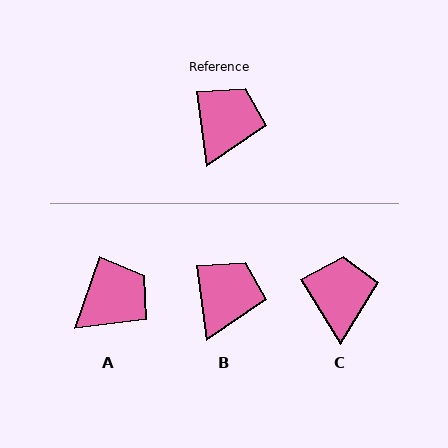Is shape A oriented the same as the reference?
No, it is off by about 27 degrees.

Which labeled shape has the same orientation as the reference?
B.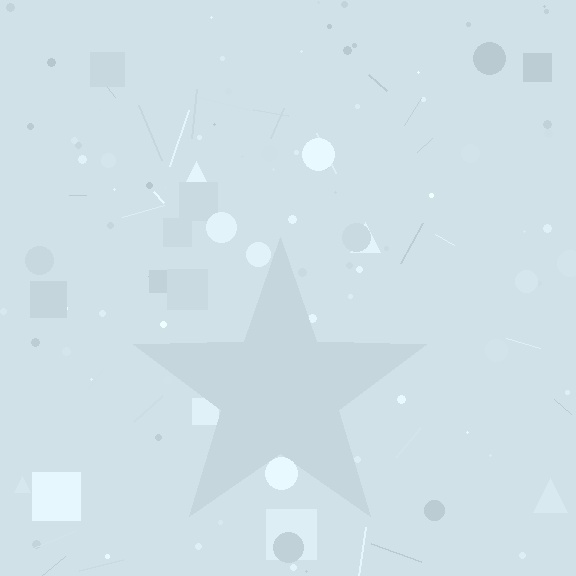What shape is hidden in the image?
A star is hidden in the image.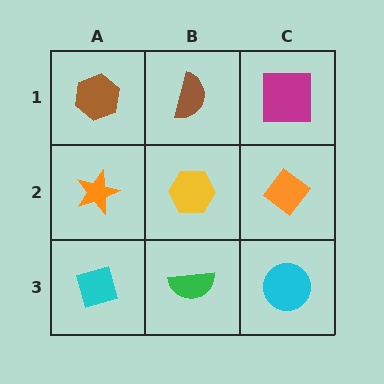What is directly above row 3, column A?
An orange star.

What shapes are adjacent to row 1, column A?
An orange star (row 2, column A), a brown semicircle (row 1, column B).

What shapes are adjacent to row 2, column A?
A brown hexagon (row 1, column A), a cyan diamond (row 3, column A), a yellow hexagon (row 2, column B).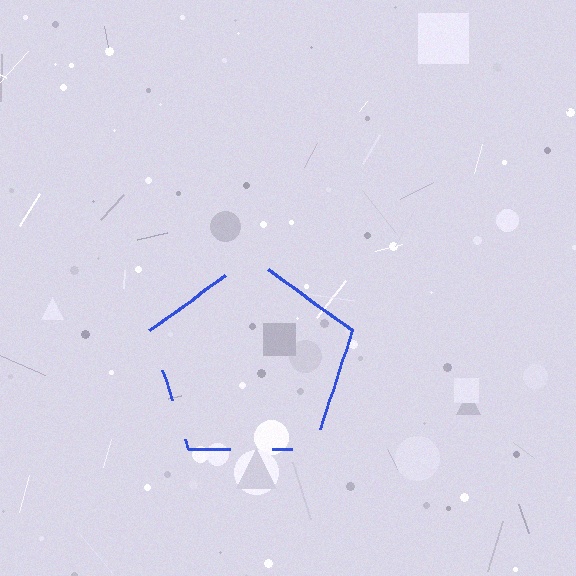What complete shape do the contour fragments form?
The contour fragments form a pentagon.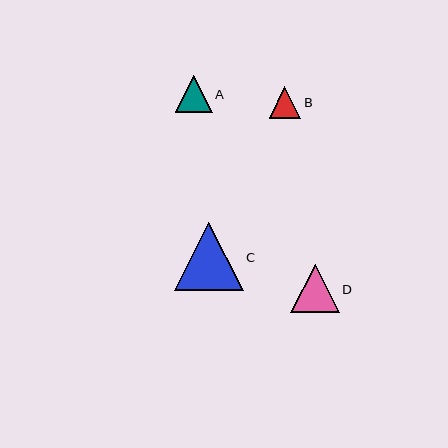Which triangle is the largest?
Triangle C is the largest with a size of approximately 68 pixels.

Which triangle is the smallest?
Triangle B is the smallest with a size of approximately 32 pixels.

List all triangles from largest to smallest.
From largest to smallest: C, D, A, B.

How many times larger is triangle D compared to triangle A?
Triangle D is approximately 1.3 times the size of triangle A.